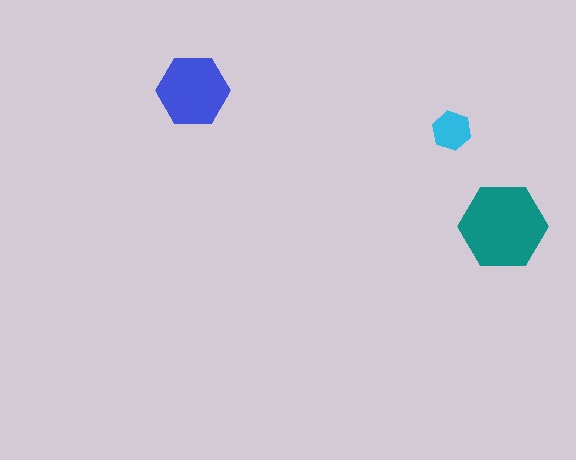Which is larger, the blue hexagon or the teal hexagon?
The teal one.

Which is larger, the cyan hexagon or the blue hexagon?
The blue one.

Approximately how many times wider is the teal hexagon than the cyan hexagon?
About 2 times wider.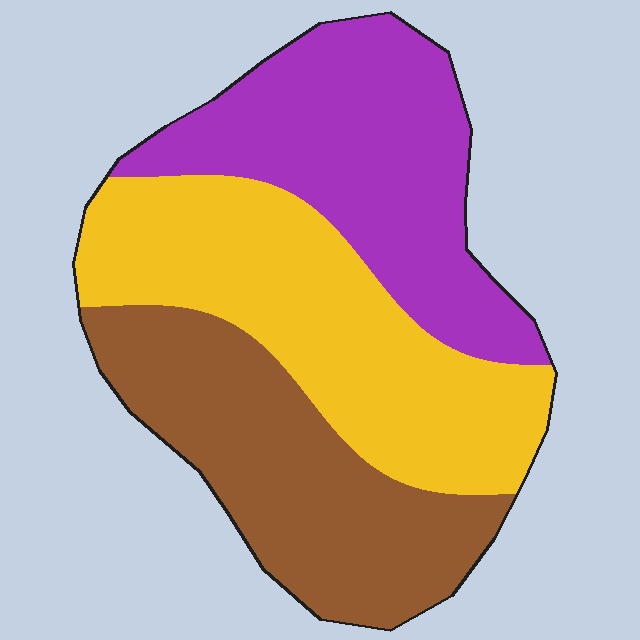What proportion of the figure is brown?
Brown covers 31% of the figure.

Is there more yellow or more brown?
Yellow.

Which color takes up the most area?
Yellow, at roughly 35%.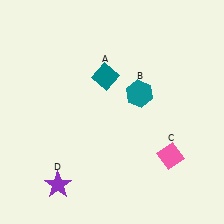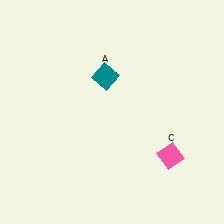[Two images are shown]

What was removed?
The teal hexagon (B), the purple star (D) were removed in Image 2.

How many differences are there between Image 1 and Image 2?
There are 2 differences between the two images.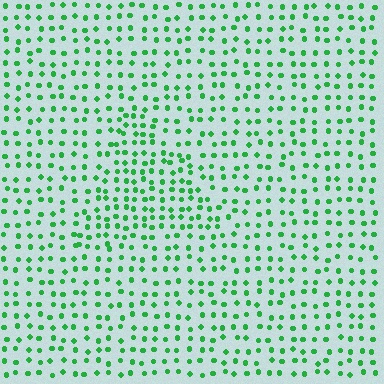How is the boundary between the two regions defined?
The boundary is defined by a change in element density (approximately 1.5x ratio). All elements are the same color, size, and shape.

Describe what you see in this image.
The image contains small green elements arranged at two different densities. A triangle-shaped region is visible where the elements are more densely packed than the surrounding area.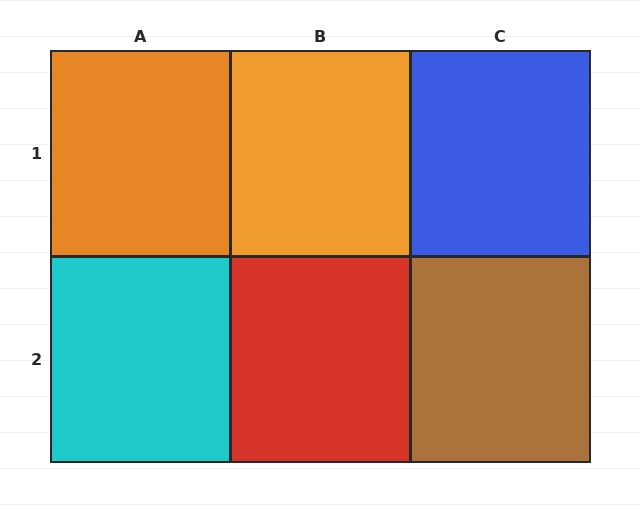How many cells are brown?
1 cell is brown.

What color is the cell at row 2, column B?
Red.